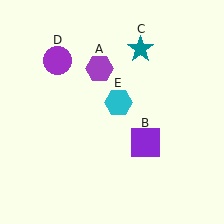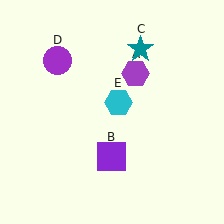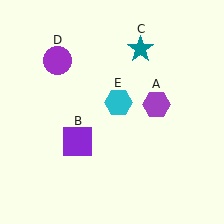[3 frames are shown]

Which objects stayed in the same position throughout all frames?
Teal star (object C) and purple circle (object D) and cyan hexagon (object E) remained stationary.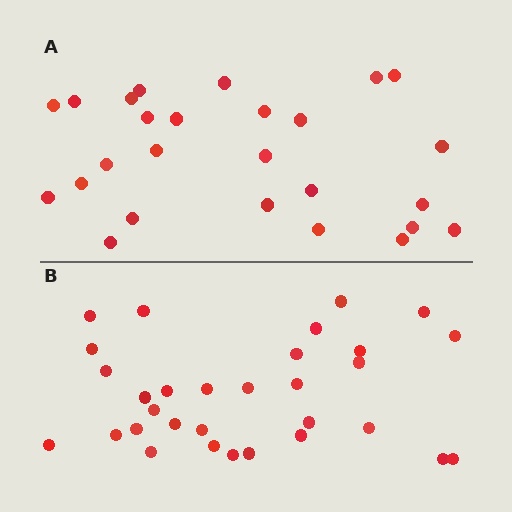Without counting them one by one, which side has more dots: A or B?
Region B (the bottom region) has more dots.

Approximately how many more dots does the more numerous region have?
Region B has about 5 more dots than region A.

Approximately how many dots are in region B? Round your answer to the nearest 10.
About 30 dots. (The exact count is 31, which rounds to 30.)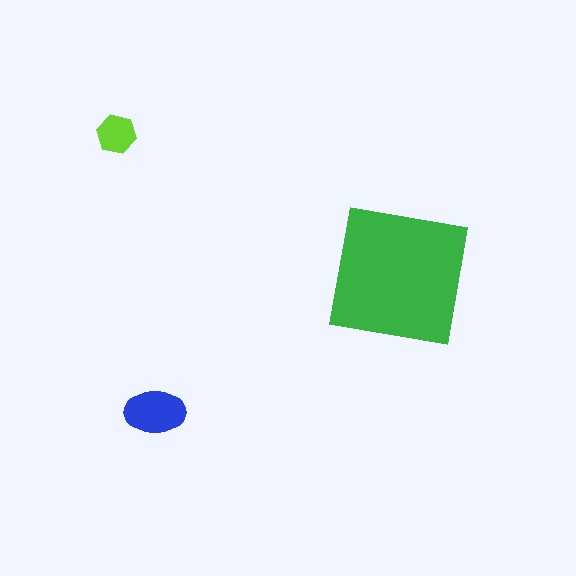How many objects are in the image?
There are 3 objects in the image.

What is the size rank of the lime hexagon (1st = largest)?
3rd.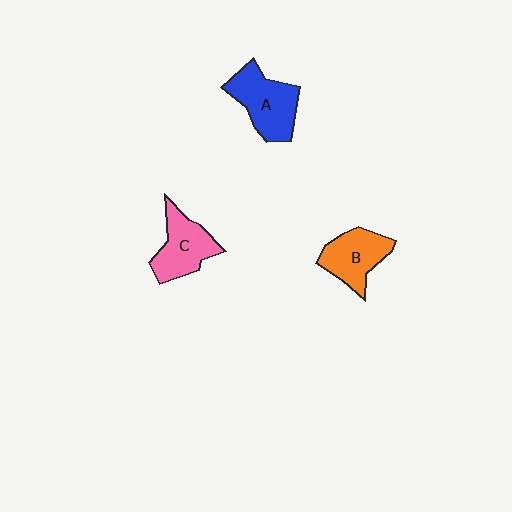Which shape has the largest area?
Shape A (blue).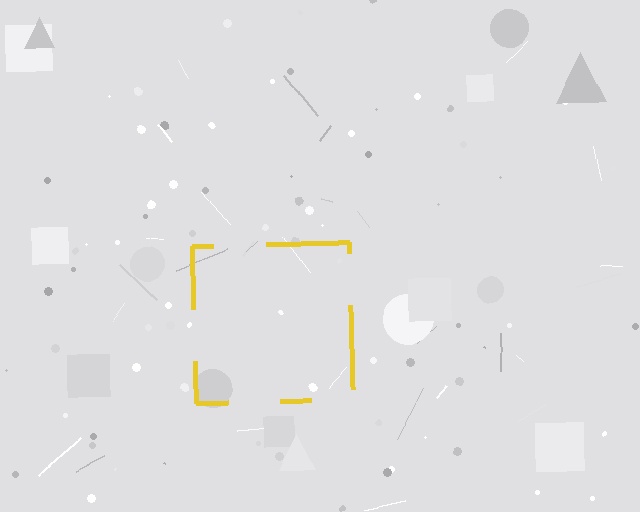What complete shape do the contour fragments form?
The contour fragments form a square.